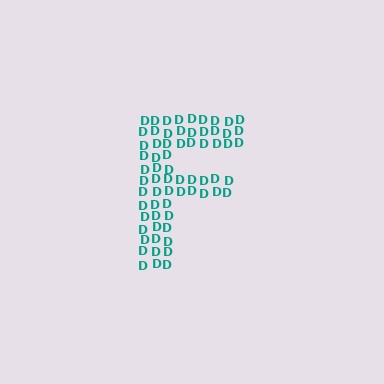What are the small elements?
The small elements are letter D's.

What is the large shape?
The large shape is the letter F.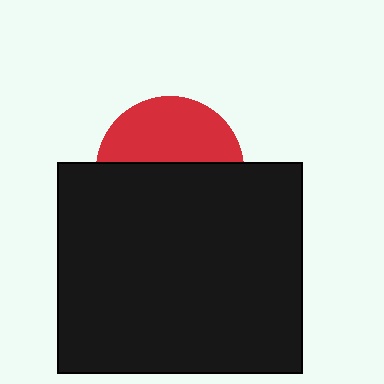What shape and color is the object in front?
The object in front is a black rectangle.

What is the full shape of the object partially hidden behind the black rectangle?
The partially hidden object is a red circle.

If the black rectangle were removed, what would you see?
You would see the complete red circle.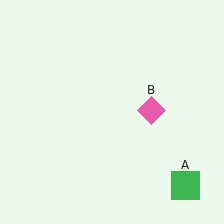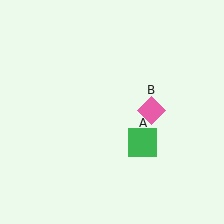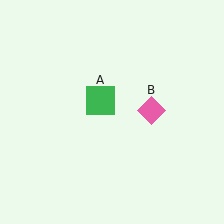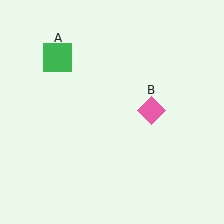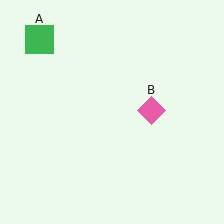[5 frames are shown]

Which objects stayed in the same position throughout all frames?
Pink diamond (object B) remained stationary.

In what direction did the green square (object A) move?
The green square (object A) moved up and to the left.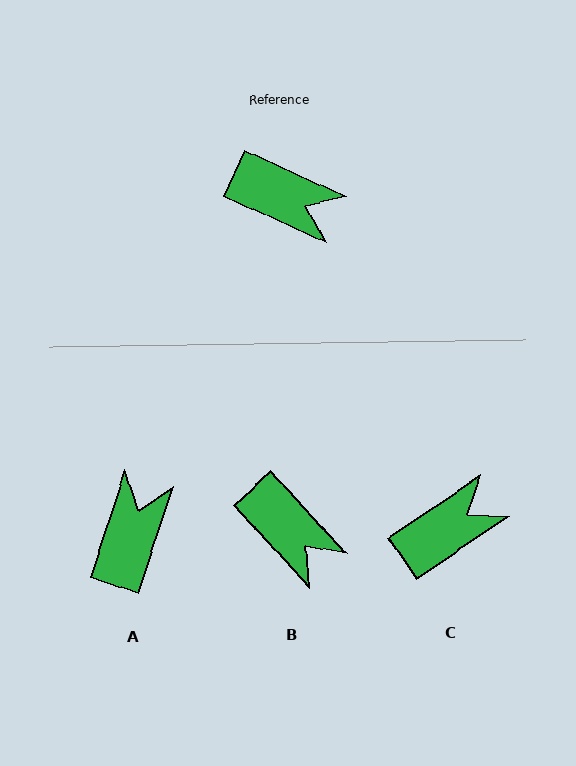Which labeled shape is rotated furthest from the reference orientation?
A, about 96 degrees away.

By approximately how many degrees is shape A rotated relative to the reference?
Approximately 96 degrees counter-clockwise.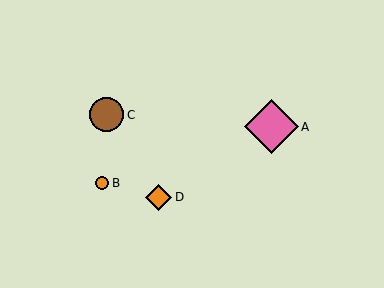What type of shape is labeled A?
Shape A is a pink diamond.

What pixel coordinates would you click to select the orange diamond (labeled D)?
Click at (159, 197) to select the orange diamond D.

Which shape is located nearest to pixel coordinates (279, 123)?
The pink diamond (labeled A) at (271, 127) is nearest to that location.